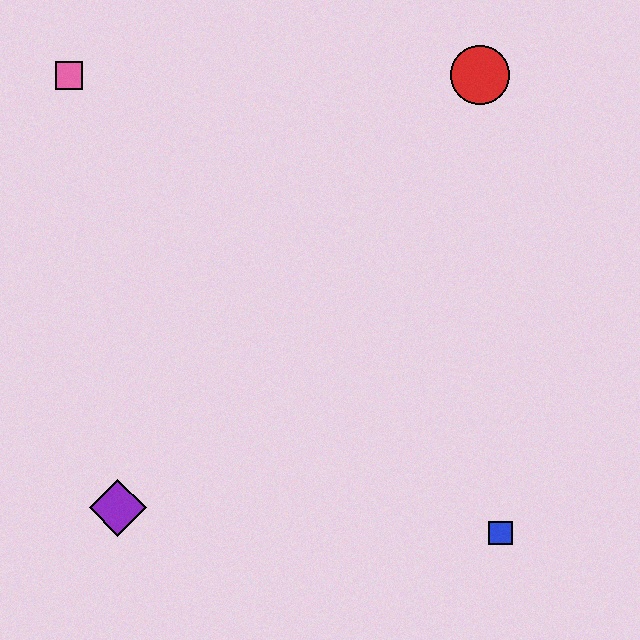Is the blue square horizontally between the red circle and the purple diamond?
No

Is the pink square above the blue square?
Yes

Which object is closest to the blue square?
The purple diamond is closest to the blue square.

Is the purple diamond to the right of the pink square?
Yes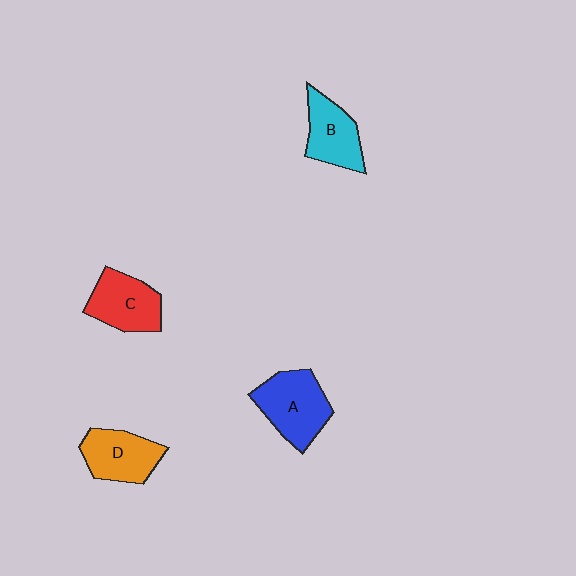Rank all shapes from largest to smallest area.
From largest to smallest: A (blue), C (red), D (orange), B (cyan).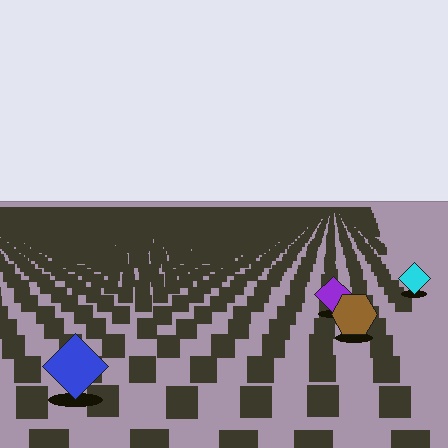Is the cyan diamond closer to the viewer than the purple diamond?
No. The purple diamond is closer — you can tell from the texture gradient: the ground texture is coarser near it.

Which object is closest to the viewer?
The blue diamond is closest. The texture marks near it are larger and more spread out.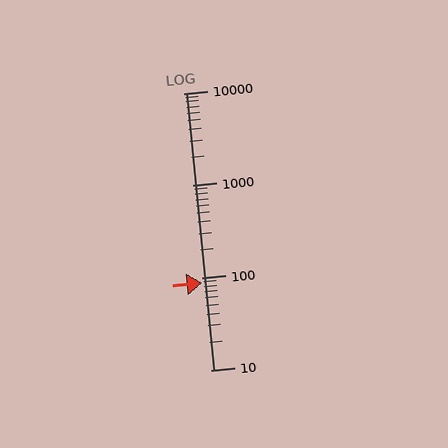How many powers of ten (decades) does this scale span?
The scale spans 3 decades, from 10 to 10000.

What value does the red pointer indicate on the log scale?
The pointer indicates approximately 87.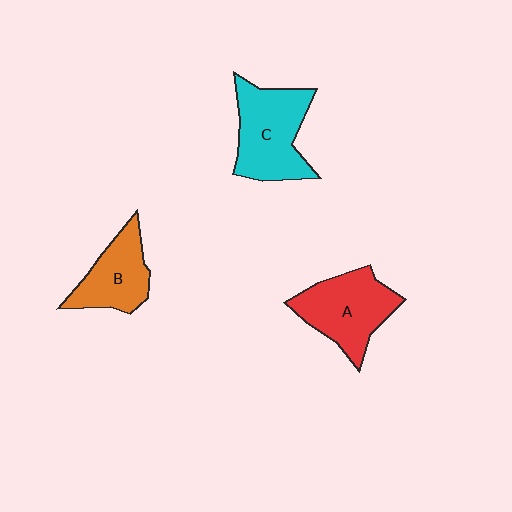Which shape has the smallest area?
Shape B (orange).